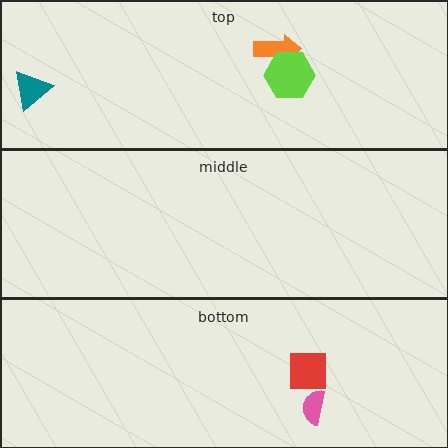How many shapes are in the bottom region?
2.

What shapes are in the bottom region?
The red square, the pink semicircle.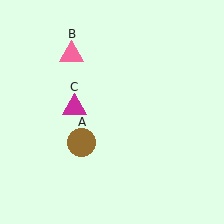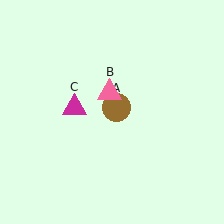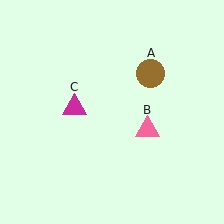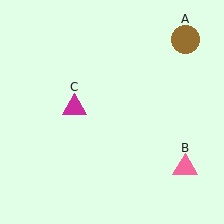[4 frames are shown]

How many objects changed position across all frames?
2 objects changed position: brown circle (object A), pink triangle (object B).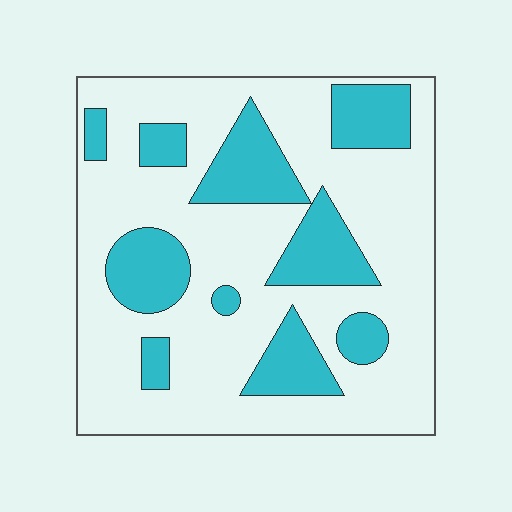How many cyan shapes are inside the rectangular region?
10.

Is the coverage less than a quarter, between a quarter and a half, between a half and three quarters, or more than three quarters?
Between a quarter and a half.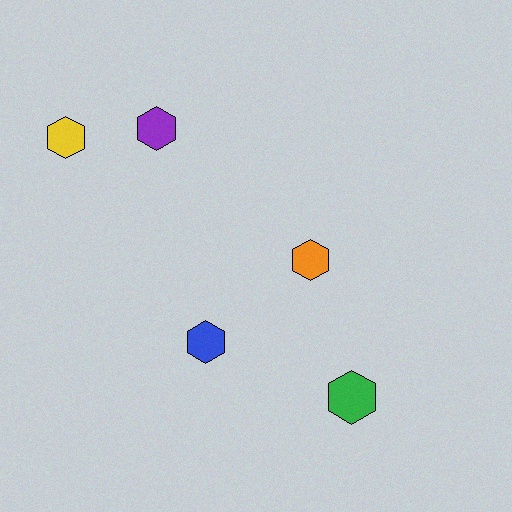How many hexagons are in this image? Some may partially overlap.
There are 5 hexagons.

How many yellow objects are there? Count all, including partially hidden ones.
There is 1 yellow object.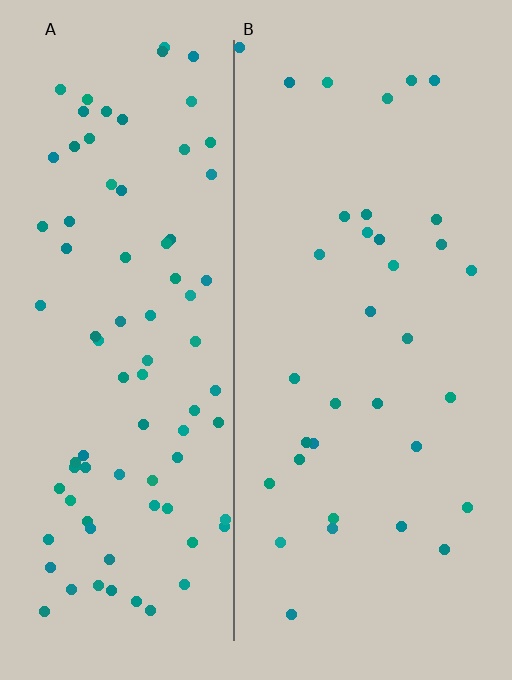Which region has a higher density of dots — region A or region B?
A (the left).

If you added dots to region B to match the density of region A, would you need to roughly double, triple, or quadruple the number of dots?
Approximately double.